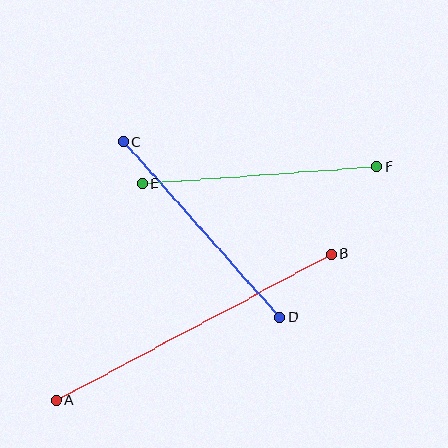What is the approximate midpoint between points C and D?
The midpoint is at approximately (202, 229) pixels.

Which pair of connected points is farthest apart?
Points A and B are farthest apart.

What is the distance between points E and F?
The distance is approximately 235 pixels.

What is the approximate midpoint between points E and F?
The midpoint is at approximately (259, 175) pixels.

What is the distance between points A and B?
The distance is approximately 312 pixels.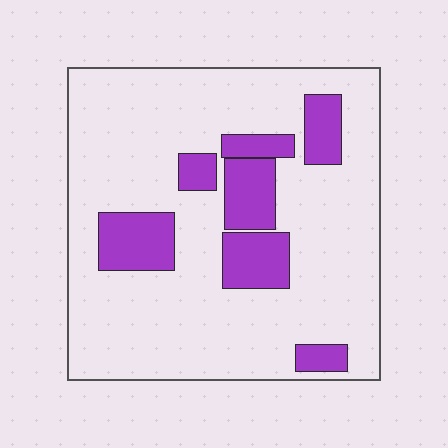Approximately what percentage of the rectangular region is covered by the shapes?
Approximately 20%.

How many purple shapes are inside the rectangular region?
7.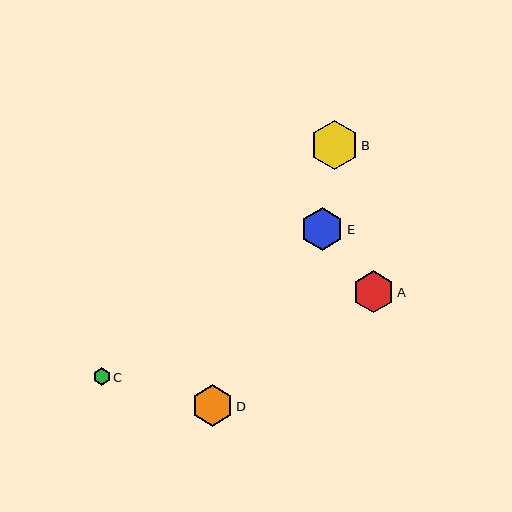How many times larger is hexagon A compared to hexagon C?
Hexagon A is approximately 2.4 times the size of hexagon C.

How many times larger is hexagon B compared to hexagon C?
Hexagon B is approximately 2.8 times the size of hexagon C.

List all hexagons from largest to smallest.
From largest to smallest: B, E, A, D, C.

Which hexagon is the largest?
Hexagon B is the largest with a size of approximately 49 pixels.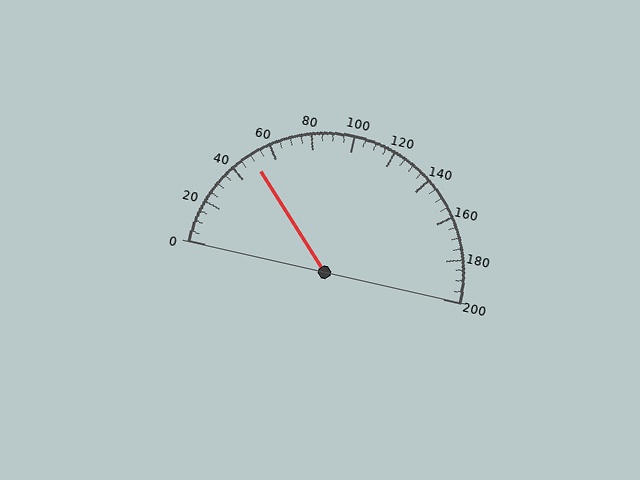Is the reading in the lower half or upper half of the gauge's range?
The reading is in the lower half of the range (0 to 200).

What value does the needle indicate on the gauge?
The needle indicates approximately 50.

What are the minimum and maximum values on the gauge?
The gauge ranges from 0 to 200.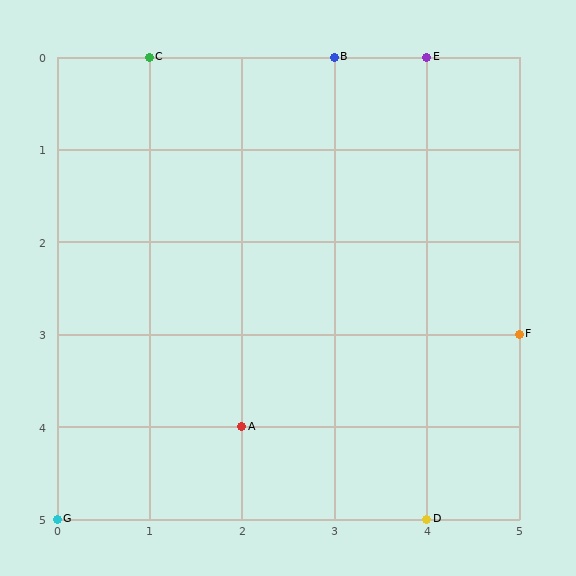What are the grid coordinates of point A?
Point A is at grid coordinates (2, 4).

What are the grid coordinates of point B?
Point B is at grid coordinates (3, 0).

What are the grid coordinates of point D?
Point D is at grid coordinates (4, 5).